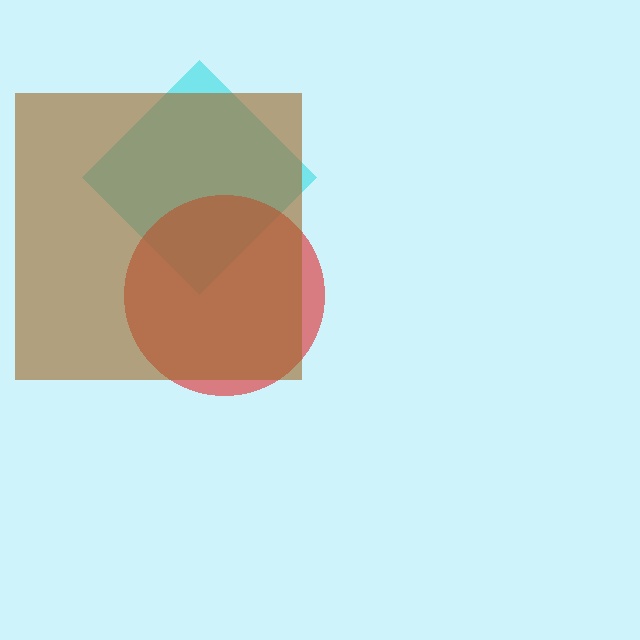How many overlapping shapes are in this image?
There are 3 overlapping shapes in the image.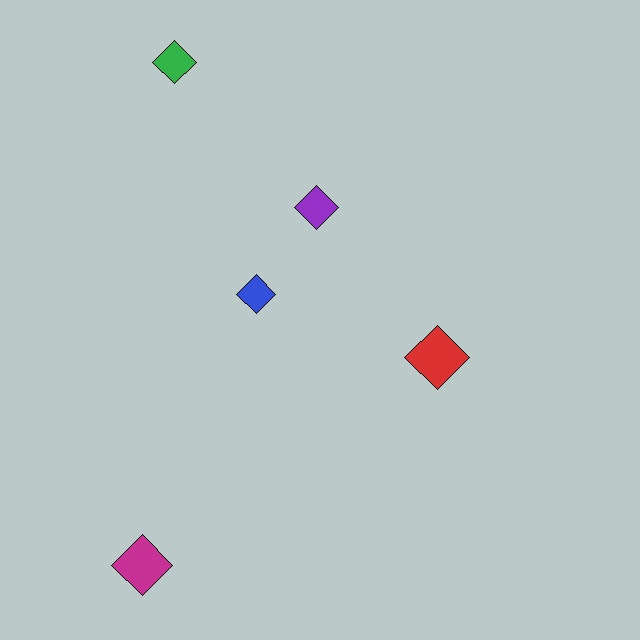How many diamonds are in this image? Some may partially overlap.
There are 5 diamonds.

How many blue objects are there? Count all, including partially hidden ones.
There is 1 blue object.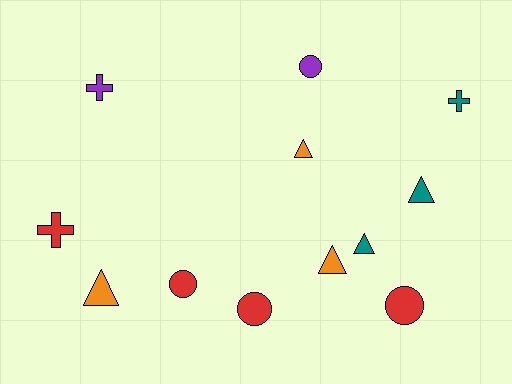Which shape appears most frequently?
Triangle, with 5 objects.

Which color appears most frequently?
Red, with 4 objects.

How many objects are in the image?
There are 12 objects.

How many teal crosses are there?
There is 1 teal cross.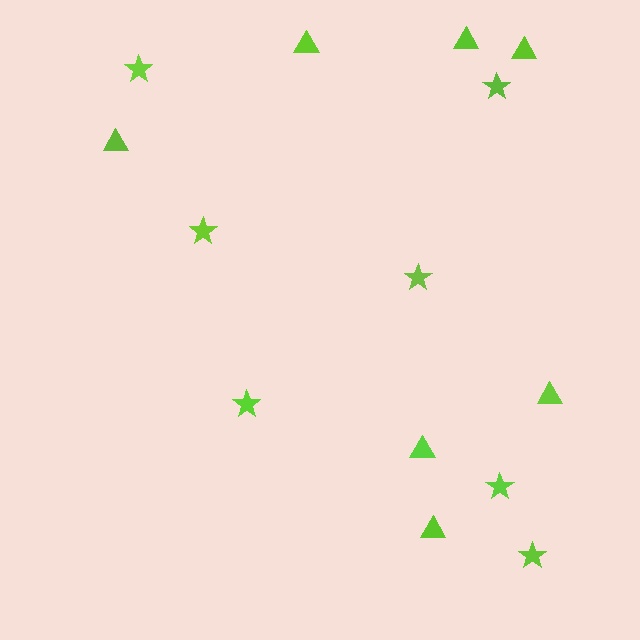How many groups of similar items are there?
There are 2 groups: one group of stars (7) and one group of triangles (7).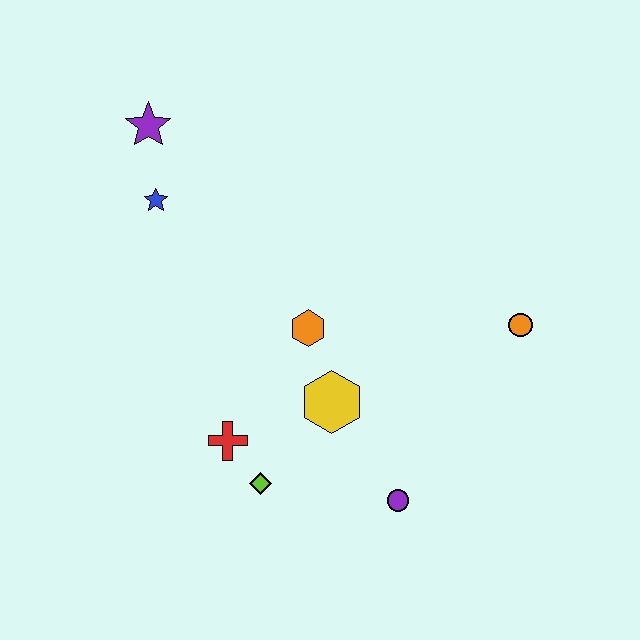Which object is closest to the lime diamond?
The red cross is closest to the lime diamond.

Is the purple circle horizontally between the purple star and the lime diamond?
No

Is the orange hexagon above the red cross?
Yes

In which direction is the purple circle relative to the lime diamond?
The purple circle is to the right of the lime diamond.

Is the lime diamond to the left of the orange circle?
Yes